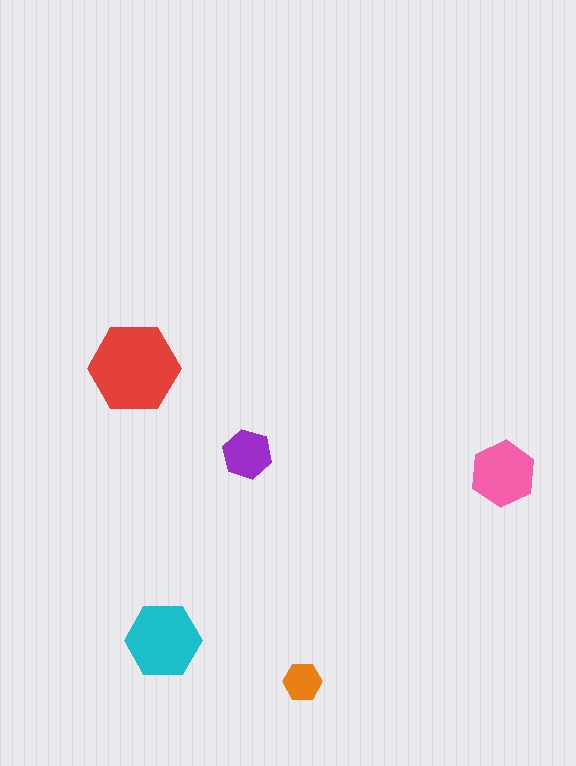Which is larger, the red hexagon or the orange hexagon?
The red one.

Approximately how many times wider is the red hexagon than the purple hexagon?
About 2 times wider.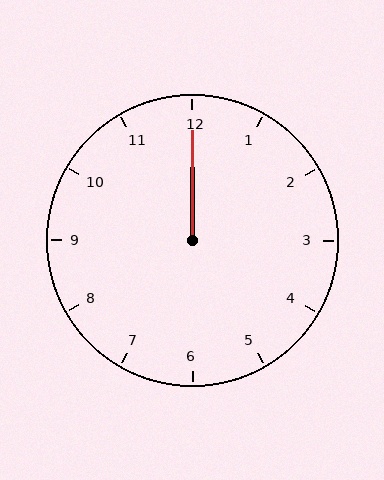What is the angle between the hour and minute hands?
Approximately 0 degrees.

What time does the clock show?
12:00.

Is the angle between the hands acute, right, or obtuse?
It is acute.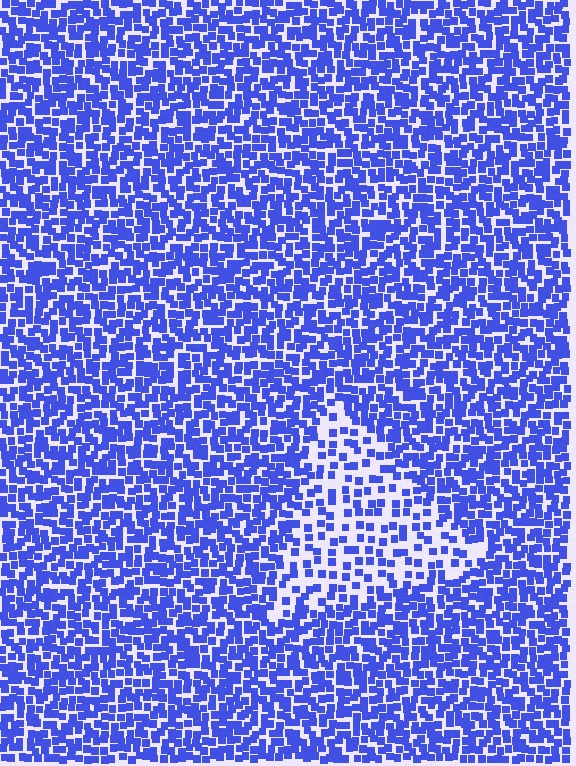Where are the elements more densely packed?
The elements are more densely packed outside the triangle boundary.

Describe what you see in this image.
The image contains small blue elements arranged at two different densities. A triangle-shaped region is visible where the elements are less densely packed than the surrounding area.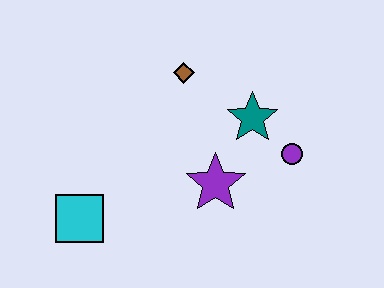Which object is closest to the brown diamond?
The teal star is closest to the brown diamond.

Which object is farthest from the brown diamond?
The cyan square is farthest from the brown diamond.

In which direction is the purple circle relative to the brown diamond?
The purple circle is to the right of the brown diamond.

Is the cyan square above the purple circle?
No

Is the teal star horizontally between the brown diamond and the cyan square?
No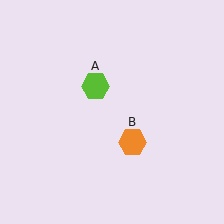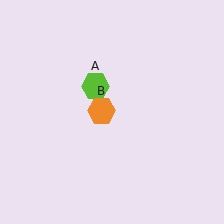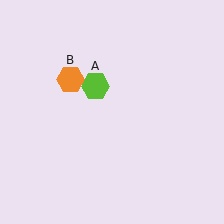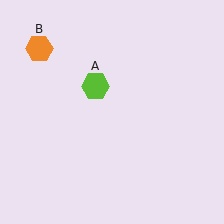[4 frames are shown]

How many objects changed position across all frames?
1 object changed position: orange hexagon (object B).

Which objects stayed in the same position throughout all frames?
Lime hexagon (object A) remained stationary.